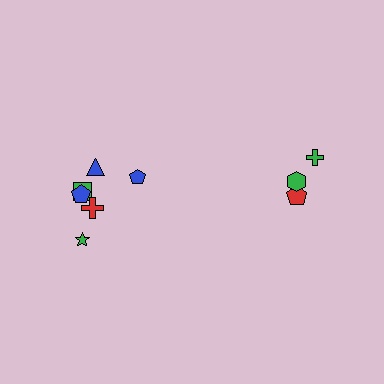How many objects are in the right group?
There are 3 objects.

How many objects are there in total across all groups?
There are 9 objects.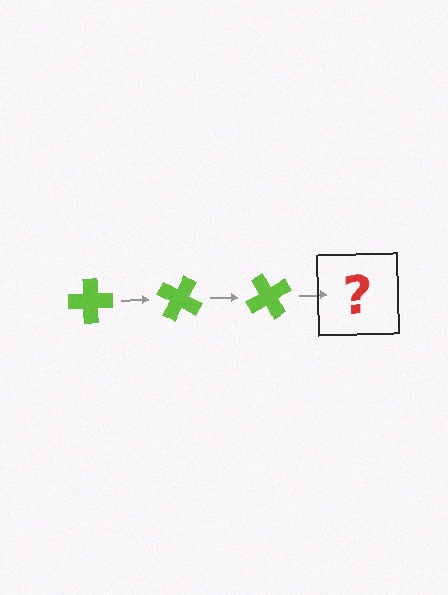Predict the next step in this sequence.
The next step is a lime cross rotated 90 degrees.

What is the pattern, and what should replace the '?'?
The pattern is that the cross rotates 30 degrees each step. The '?' should be a lime cross rotated 90 degrees.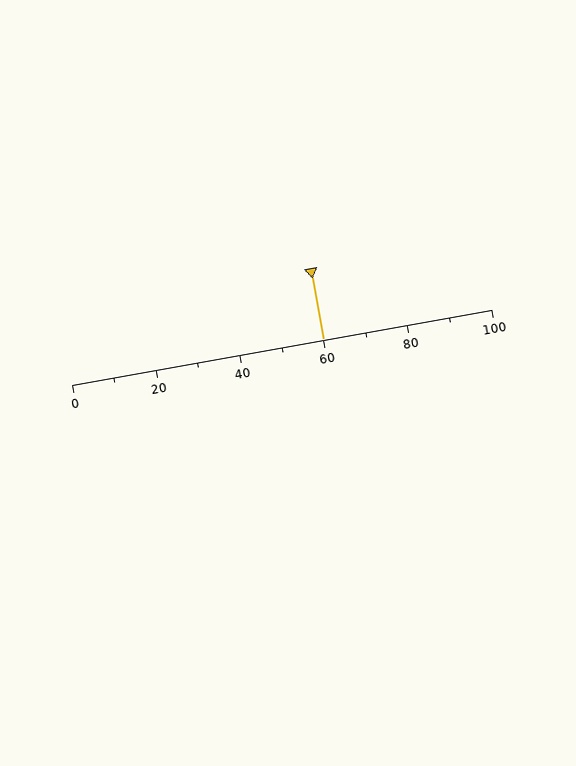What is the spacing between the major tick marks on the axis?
The major ticks are spaced 20 apart.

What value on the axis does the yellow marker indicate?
The marker indicates approximately 60.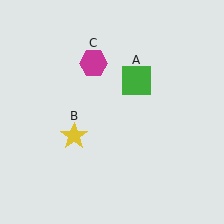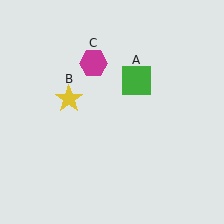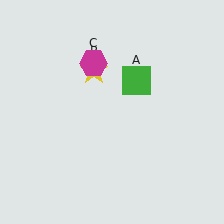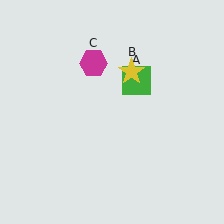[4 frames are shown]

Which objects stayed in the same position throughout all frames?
Green square (object A) and magenta hexagon (object C) remained stationary.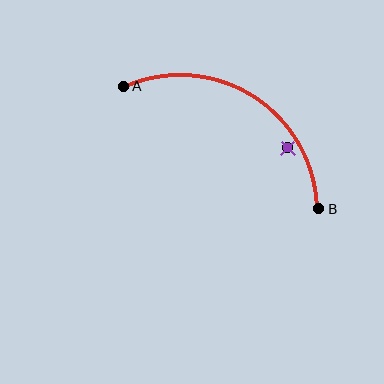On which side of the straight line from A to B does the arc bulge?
The arc bulges above the straight line connecting A and B.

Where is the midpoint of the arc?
The arc midpoint is the point on the curve farthest from the straight line joining A and B. It sits above that line.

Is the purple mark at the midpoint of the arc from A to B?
No — the purple mark does not lie on the arc at all. It sits slightly inside the curve.